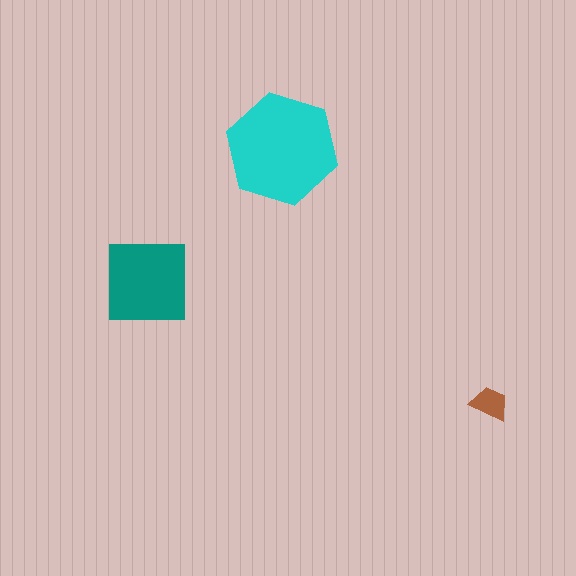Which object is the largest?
The cyan hexagon.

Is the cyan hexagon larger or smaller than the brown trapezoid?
Larger.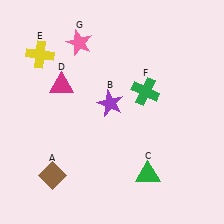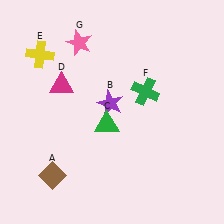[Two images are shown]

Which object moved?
The green triangle (C) moved up.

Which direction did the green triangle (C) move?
The green triangle (C) moved up.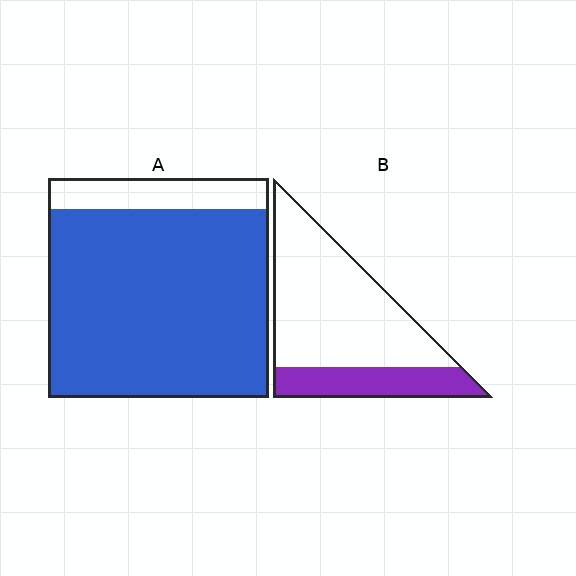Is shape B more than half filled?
No.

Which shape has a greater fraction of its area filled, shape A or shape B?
Shape A.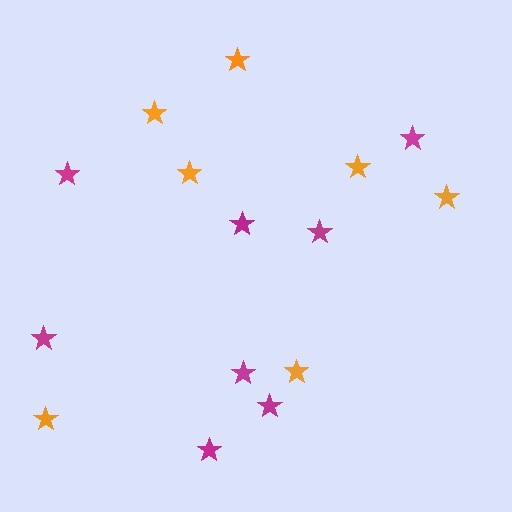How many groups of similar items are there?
There are 2 groups: one group of orange stars (7) and one group of magenta stars (8).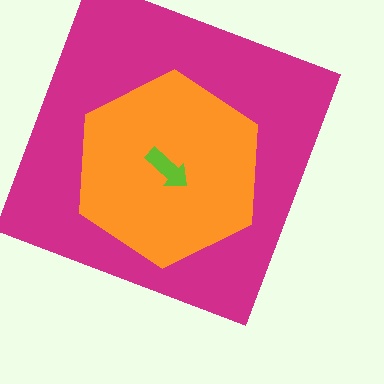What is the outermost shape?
The magenta square.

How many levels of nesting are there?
3.